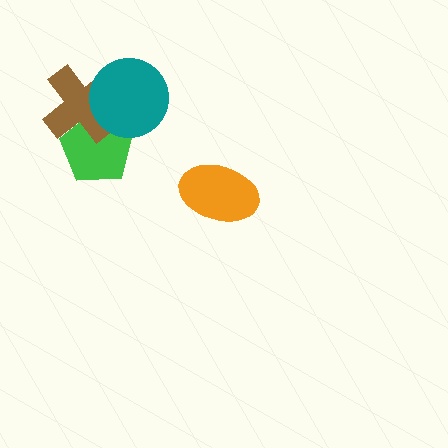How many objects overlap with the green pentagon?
2 objects overlap with the green pentagon.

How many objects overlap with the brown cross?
2 objects overlap with the brown cross.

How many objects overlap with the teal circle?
2 objects overlap with the teal circle.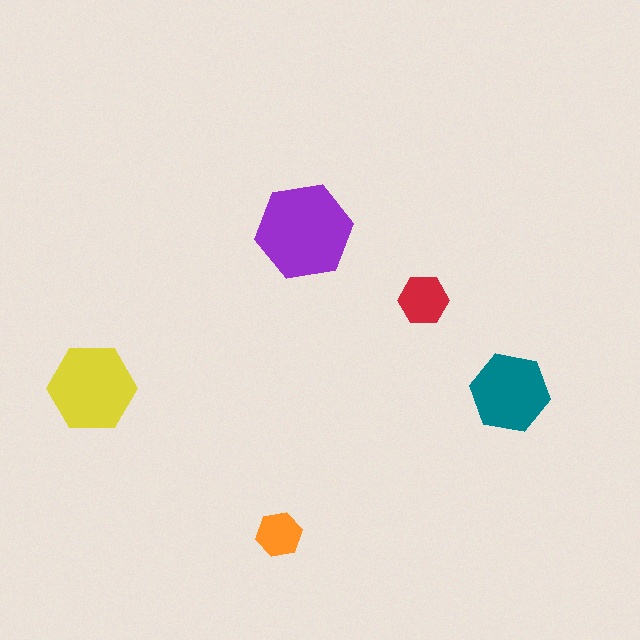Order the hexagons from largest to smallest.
the purple one, the yellow one, the teal one, the red one, the orange one.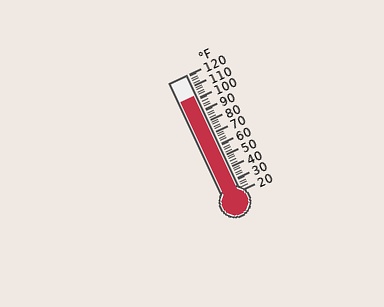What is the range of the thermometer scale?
The thermometer scale ranges from 20°F to 120°F.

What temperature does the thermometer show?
The thermometer shows approximately 102°F.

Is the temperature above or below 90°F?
The temperature is above 90°F.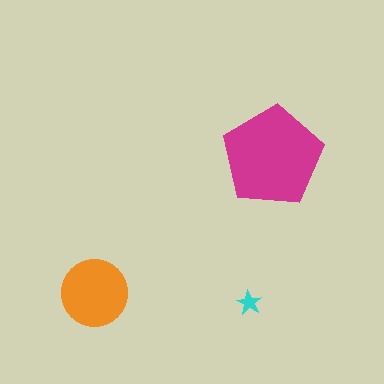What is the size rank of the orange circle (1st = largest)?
2nd.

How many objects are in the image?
There are 3 objects in the image.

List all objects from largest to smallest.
The magenta pentagon, the orange circle, the cyan star.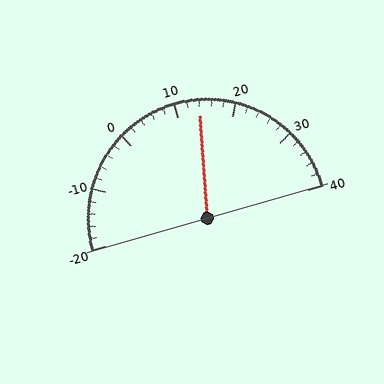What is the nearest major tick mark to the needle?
The nearest major tick mark is 10.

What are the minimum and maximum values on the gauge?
The gauge ranges from -20 to 40.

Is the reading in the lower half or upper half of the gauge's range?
The reading is in the upper half of the range (-20 to 40).